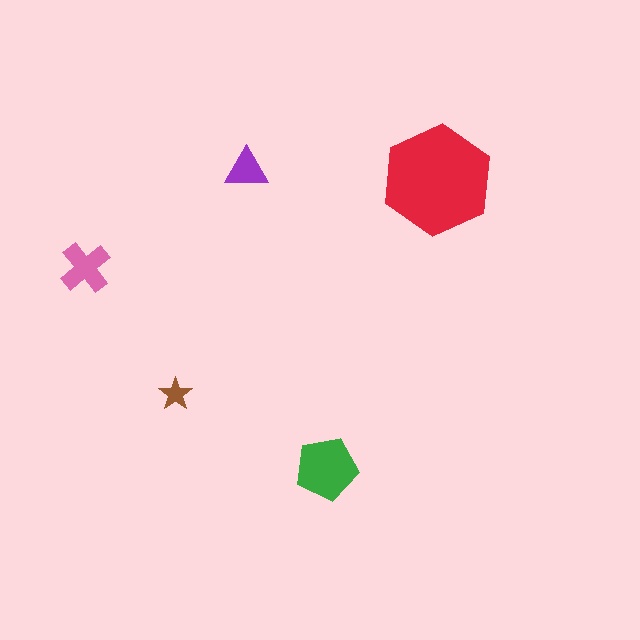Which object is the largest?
The red hexagon.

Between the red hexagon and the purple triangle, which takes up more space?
The red hexagon.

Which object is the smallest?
The brown star.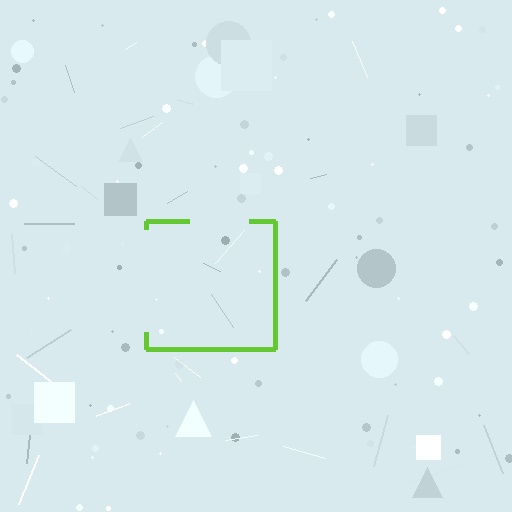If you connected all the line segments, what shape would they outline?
They would outline a square.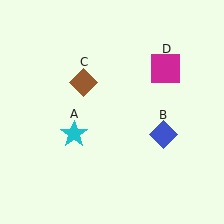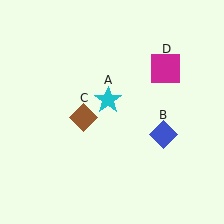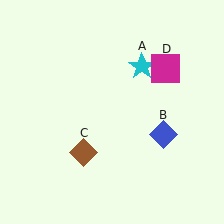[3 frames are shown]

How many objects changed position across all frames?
2 objects changed position: cyan star (object A), brown diamond (object C).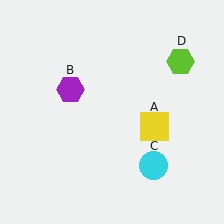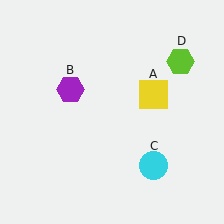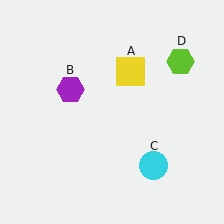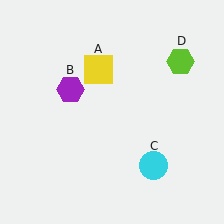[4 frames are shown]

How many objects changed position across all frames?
1 object changed position: yellow square (object A).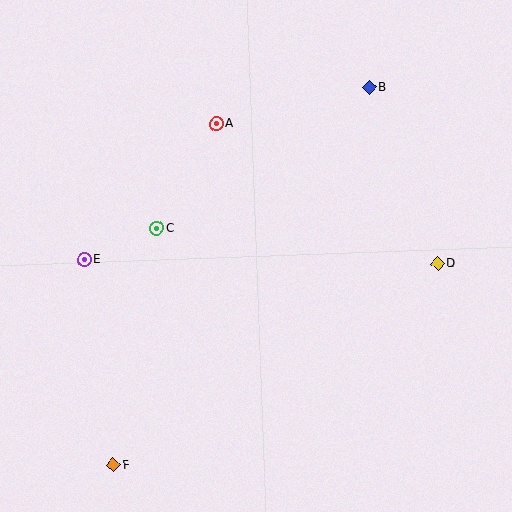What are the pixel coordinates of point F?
Point F is at (113, 465).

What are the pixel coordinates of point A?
Point A is at (216, 123).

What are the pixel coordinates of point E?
Point E is at (84, 260).